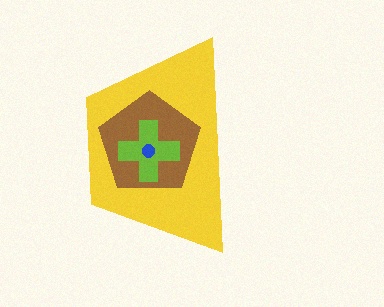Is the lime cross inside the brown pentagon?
Yes.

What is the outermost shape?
The yellow trapezoid.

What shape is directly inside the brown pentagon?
The lime cross.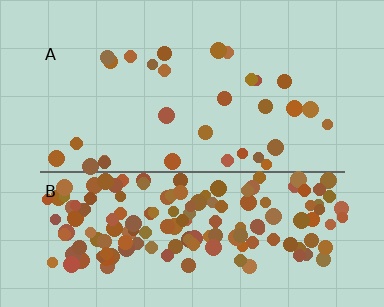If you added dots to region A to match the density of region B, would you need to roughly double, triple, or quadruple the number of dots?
Approximately quadruple.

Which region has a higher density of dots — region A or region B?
B (the bottom).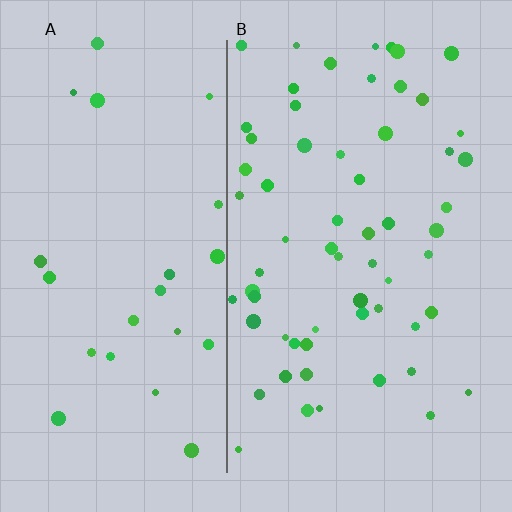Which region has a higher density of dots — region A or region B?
B (the right).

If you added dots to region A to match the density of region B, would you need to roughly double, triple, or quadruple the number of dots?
Approximately triple.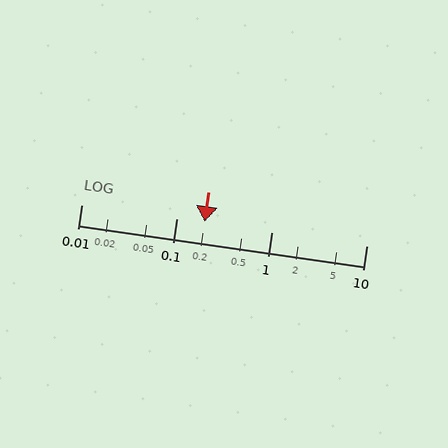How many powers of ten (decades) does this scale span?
The scale spans 3 decades, from 0.01 to 10.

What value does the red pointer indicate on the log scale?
The pointer indicates approximately 0.2.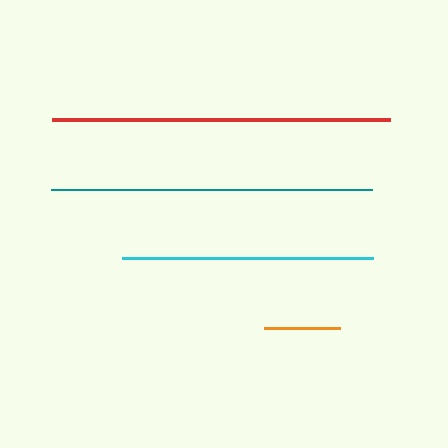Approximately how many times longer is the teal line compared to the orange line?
The teal line is approximately 4.2 times the length of the orange line.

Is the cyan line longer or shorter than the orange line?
The cyan line is longer than the orange line.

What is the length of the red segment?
The red segment is approximately 338 pixels long.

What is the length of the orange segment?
The orange segment is approximately 76 pixels long.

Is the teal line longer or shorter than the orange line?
The teal line is longer than the orange line.